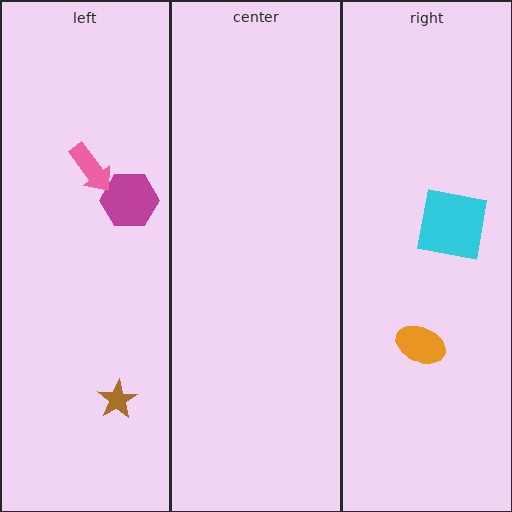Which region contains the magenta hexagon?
The left region.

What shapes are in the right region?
The orange ellipse, the cyan square.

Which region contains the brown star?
The left region.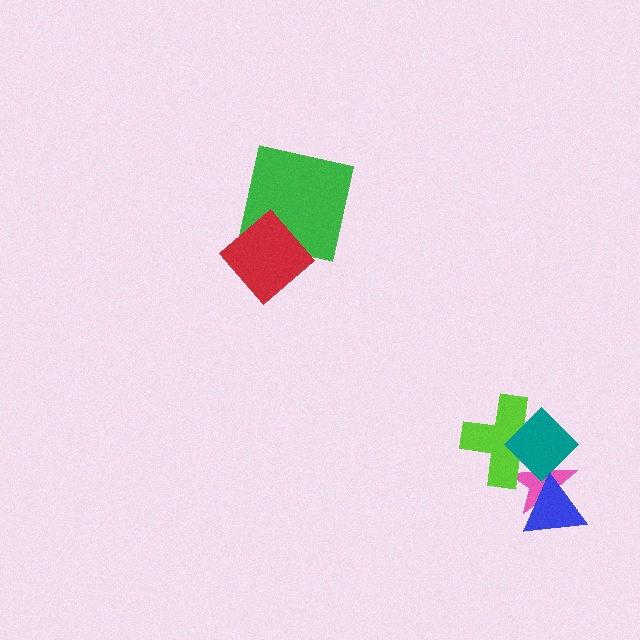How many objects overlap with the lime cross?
2 objects overlap with the lime cross.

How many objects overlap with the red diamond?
1 object overlaps with the red diamond.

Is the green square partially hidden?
Yes, it is partially covered by another shape.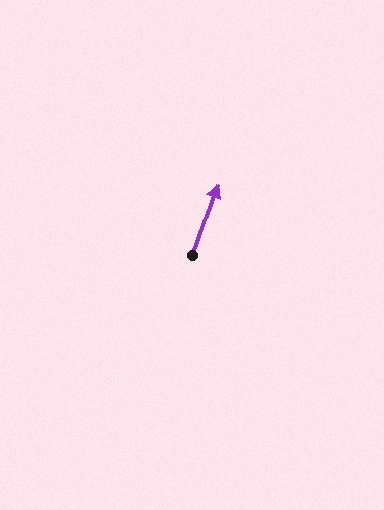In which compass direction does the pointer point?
North.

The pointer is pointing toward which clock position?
Roughly 1 o'clock.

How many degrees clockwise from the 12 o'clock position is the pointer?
Approximately 20 degrees.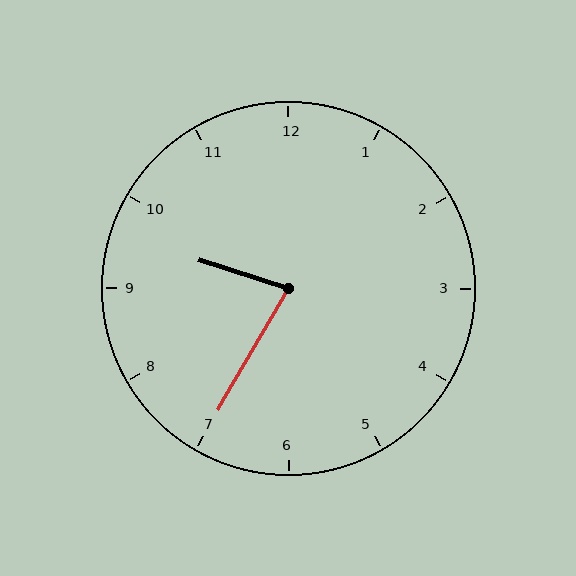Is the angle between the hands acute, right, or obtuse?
It is acute.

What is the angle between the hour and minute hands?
Approximately 78 degrees.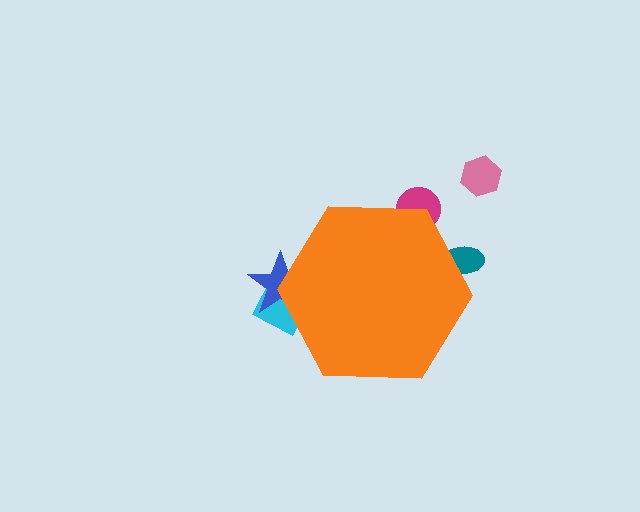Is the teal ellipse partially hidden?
Yes, the teal ellipse is partially hidden behind the orange hexagon.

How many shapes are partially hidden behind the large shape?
4 shapes are partially hidden.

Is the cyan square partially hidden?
Yes, the cyan square is partially hidden behind the orange hexagon.